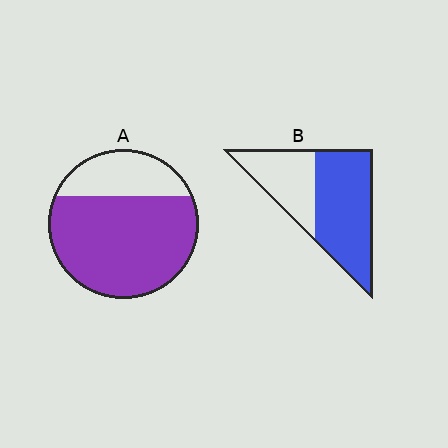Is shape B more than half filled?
Yes.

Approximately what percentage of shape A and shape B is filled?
A is approximately 75% and B is approximately 60%.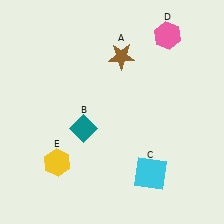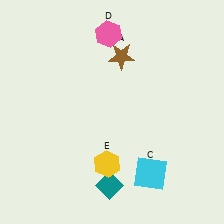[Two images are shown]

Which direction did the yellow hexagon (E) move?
The yellow hexagon (E) moved right.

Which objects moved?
The objects that moved are: the teal diamond (B), the pink hexagon (D), the yellow hexagon (E).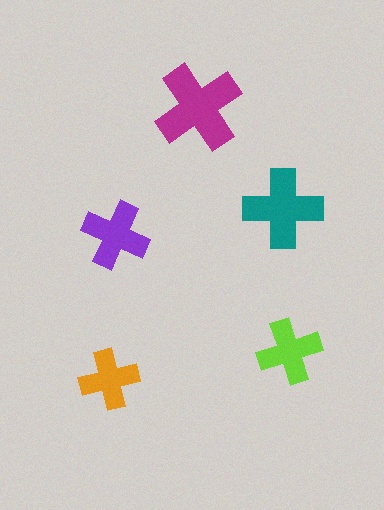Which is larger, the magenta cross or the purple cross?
The magenta one.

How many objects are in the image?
There are 5 objects in the image.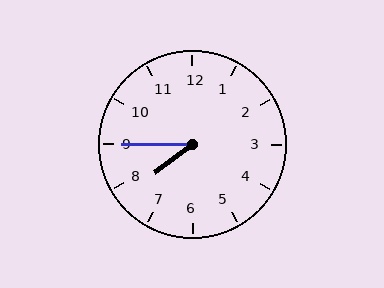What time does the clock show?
7:45.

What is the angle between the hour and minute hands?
Approximately 38 degrees.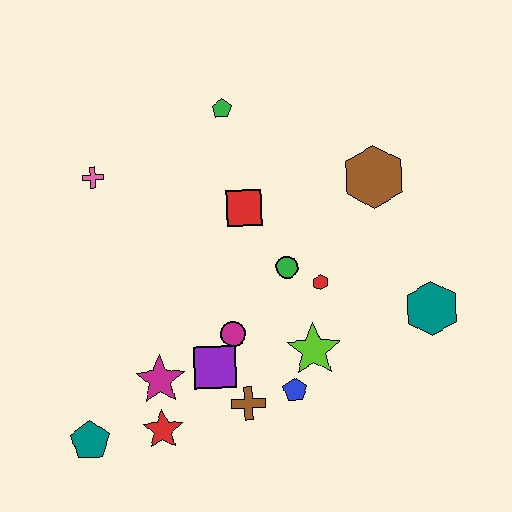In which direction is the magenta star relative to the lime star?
The magenta star is to the left of the lime star.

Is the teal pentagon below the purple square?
Yes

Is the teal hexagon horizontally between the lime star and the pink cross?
No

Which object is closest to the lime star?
The blue pentagon is closest to the lime star.